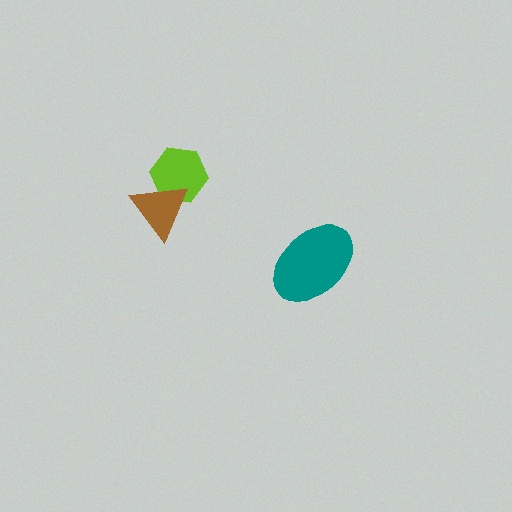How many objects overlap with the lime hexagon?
1 object overlaps with the lime hexagon.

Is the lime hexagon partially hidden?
Yes, it is partially covered by another shape.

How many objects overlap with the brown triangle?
1 object overlaps with the brown triangle.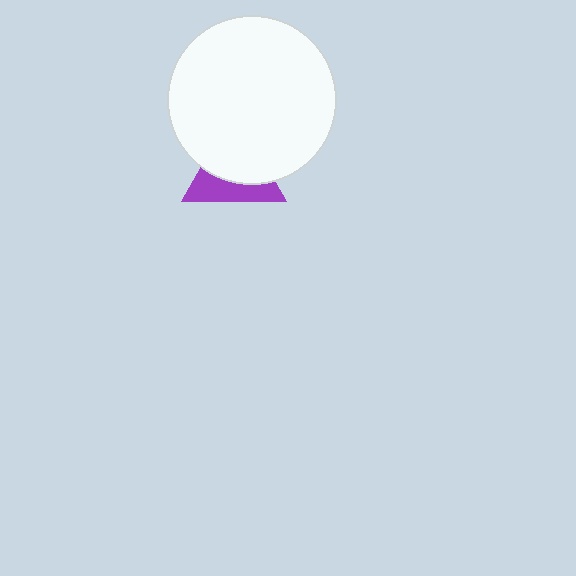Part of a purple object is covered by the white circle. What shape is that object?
It is a triangle.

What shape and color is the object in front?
The object in front is a white circle.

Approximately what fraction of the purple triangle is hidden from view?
Roughly 59% of the purple triangle is hidden behind the white circle.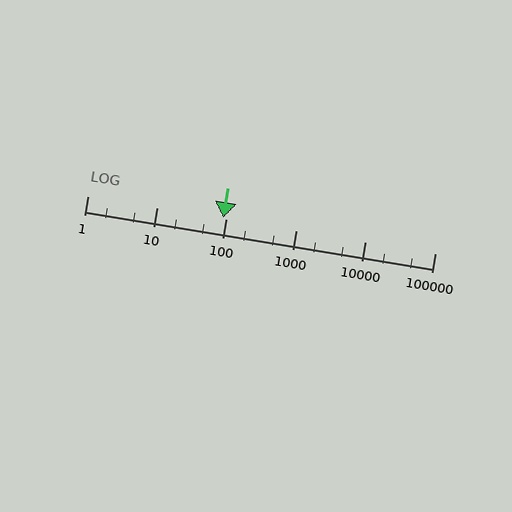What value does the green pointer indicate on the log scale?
The pointer indicates approximately 90.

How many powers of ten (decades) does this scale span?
The scale spans 5 decades, from 1 to 100000.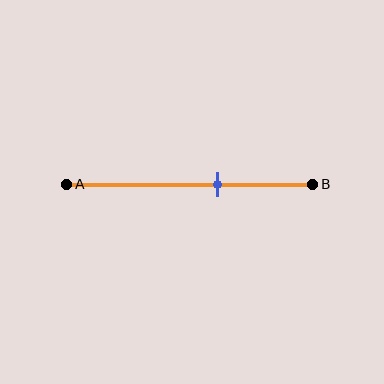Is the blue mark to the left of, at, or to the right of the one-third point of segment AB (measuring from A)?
The blue mark is to the right of the one-third point of segment AB.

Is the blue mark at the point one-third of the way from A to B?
No, the mark is at about 60% from A, not at the 33% one-third point.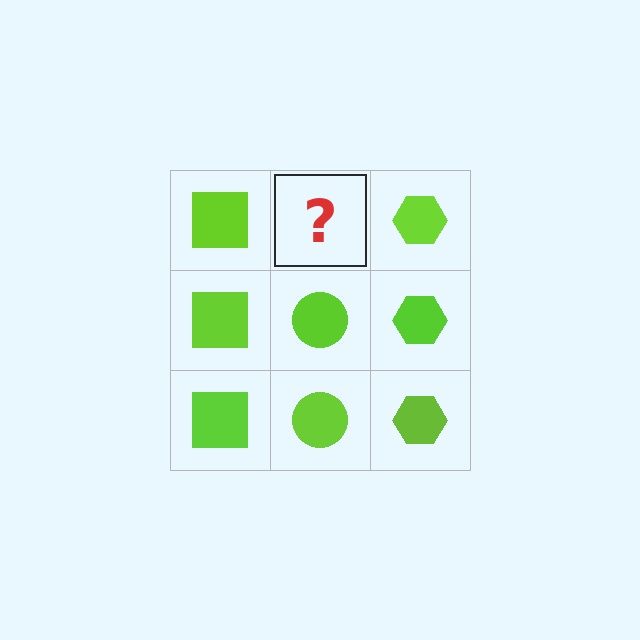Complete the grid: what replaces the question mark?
The question mark should be replaced with a lime circle.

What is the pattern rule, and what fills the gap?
The rule is that each column has a consistent shape. The gap should be filled with a lime circle.